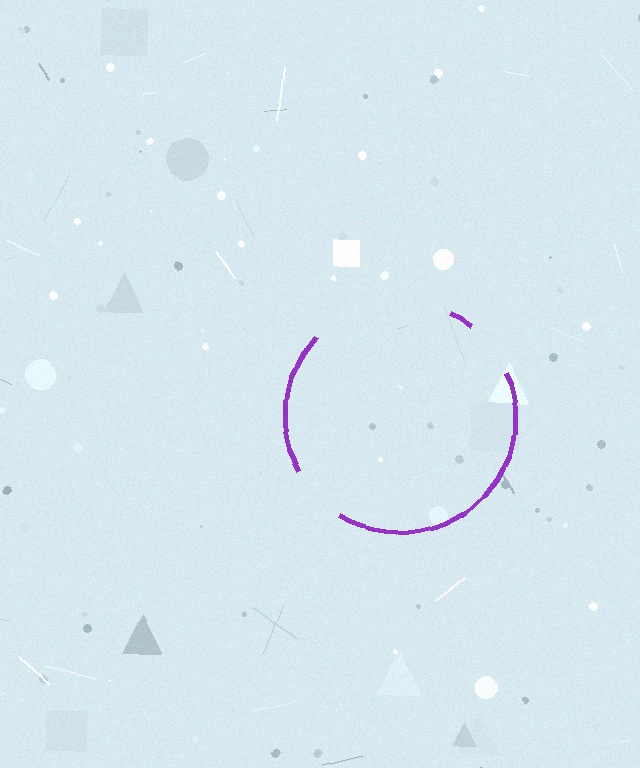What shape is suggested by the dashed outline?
The dashed outline suggests a circle.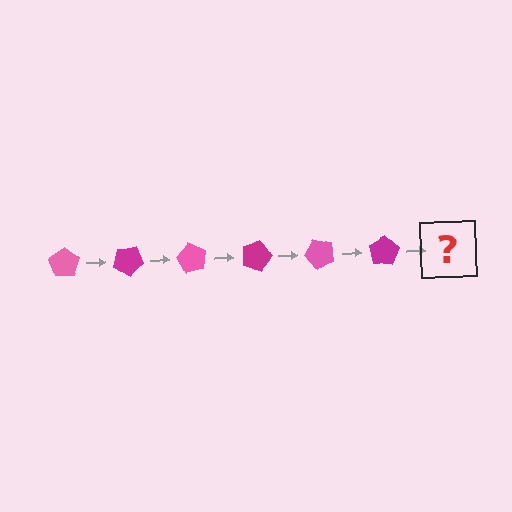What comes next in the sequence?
The next element should be a pink pentagon, rotated 180 degrees from the start.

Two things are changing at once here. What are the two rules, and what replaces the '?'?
The two rules are that it rotates 30 degrees each step and the color cycles through pink and magenta. The '?' should be a pink pentagon, rotated 180 degrees from the start.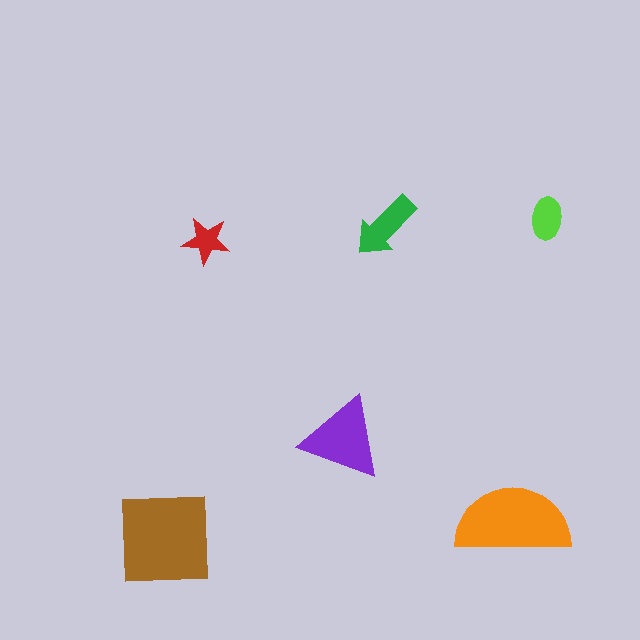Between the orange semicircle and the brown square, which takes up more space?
The brown square.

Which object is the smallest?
The red star.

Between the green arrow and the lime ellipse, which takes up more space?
The green arrow.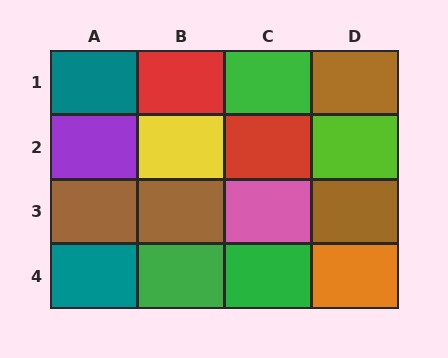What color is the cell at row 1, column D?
Brown.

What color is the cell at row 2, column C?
Red.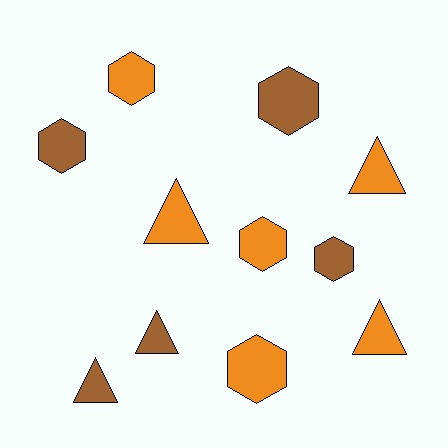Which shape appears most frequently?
Hexagon, with 6 objects.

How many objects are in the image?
There are 11 objects.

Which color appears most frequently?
Orange, with 6 objects.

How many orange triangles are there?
There are 3 orange triangles.